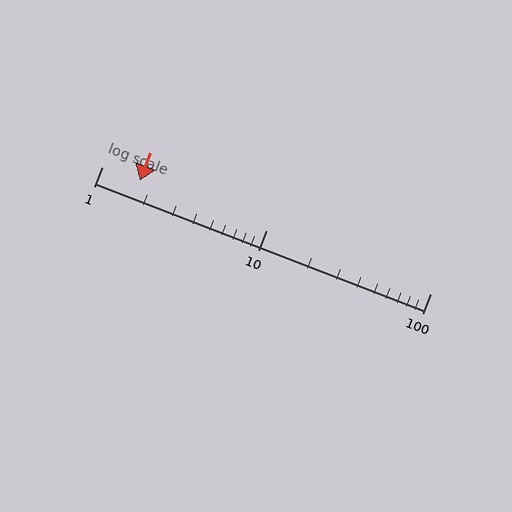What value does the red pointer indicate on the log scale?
The pointer indicates approximately 1.7.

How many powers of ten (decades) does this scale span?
The scale spans 2 decades, from 1 to 100.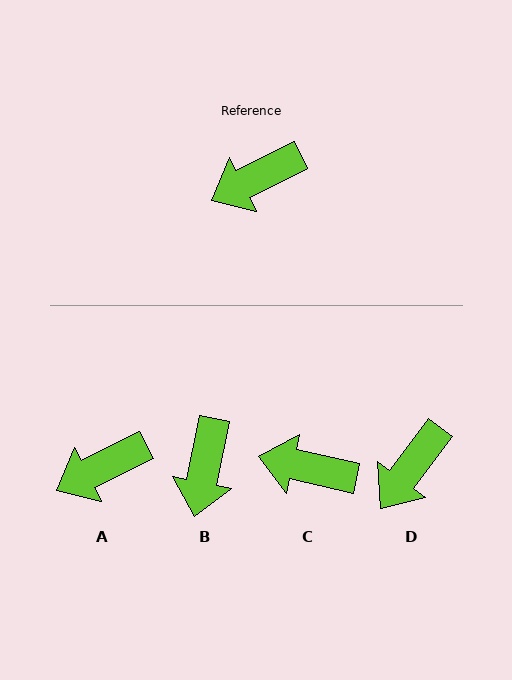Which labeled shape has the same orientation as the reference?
A.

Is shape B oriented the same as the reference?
No, it is off by about 52 degrees.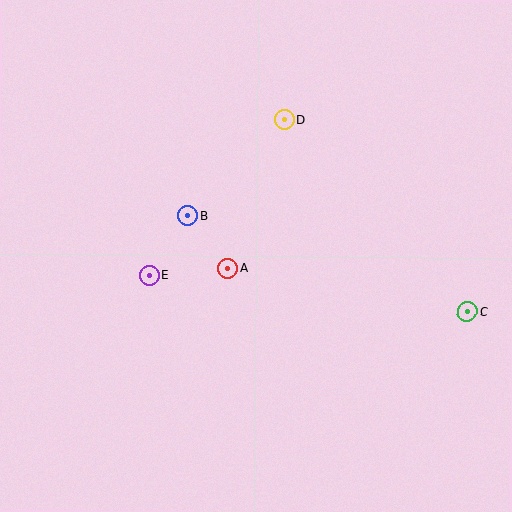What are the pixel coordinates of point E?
Point E is at (149, 275).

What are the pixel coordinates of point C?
Point C is at (467, 312).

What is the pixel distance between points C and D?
The distance between C and D is 265 pixels.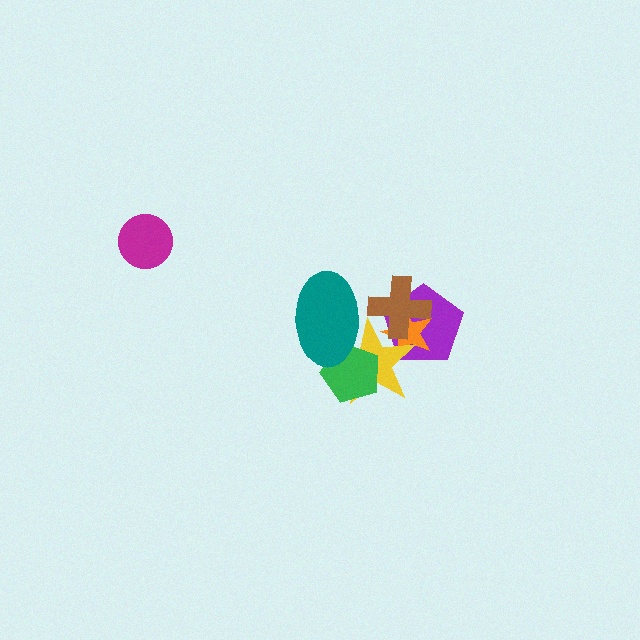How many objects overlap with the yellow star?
5 objects overlap with the yellow star.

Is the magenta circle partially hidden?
No, no other shape covers it.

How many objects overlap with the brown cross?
3 objects overlap with the brown cross.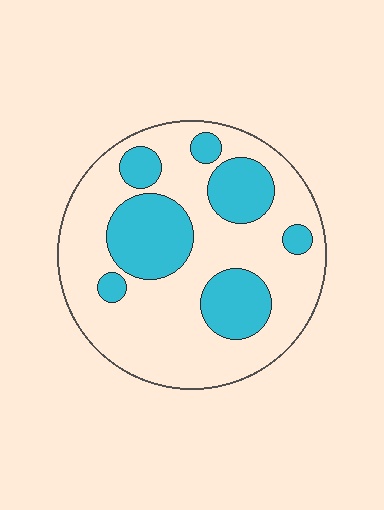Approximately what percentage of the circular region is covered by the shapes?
Approximately 30%.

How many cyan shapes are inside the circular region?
7.